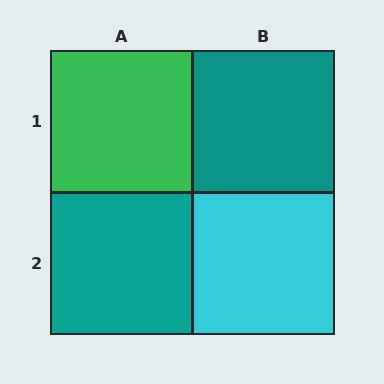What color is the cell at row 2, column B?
Cyan.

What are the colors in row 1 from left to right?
Green, teal.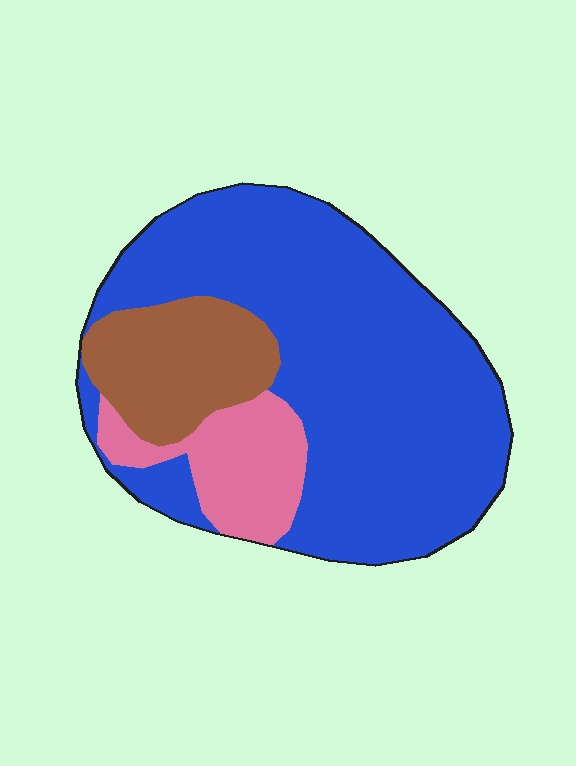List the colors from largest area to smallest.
From largest to smallest: blue, brown, pink.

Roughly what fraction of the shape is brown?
Brown takes up about one sixth (1/6) of the shape.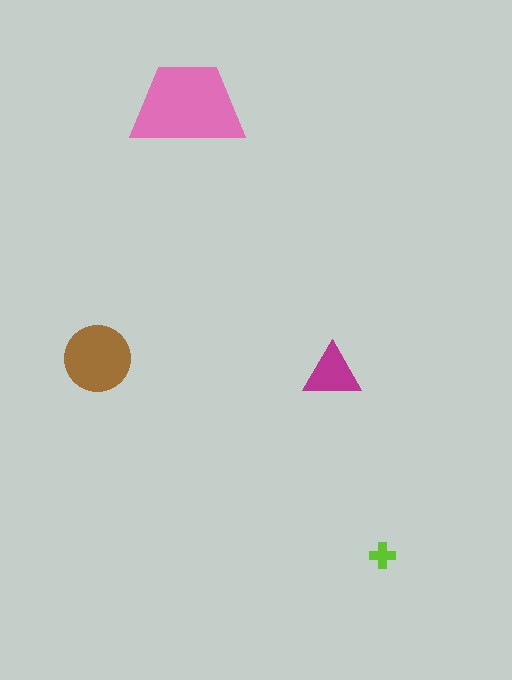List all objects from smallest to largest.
The lime cross, the magenta triangle, the brown circle, the pink trapezoid.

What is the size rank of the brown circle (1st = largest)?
2nd.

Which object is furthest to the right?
The lime cross is rightmost.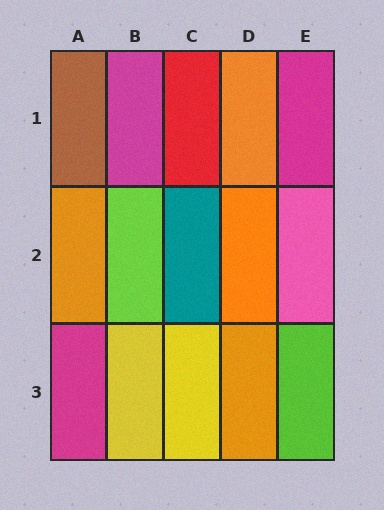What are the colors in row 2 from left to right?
Orange, lime, teal, orange, pink.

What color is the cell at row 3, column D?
Orange.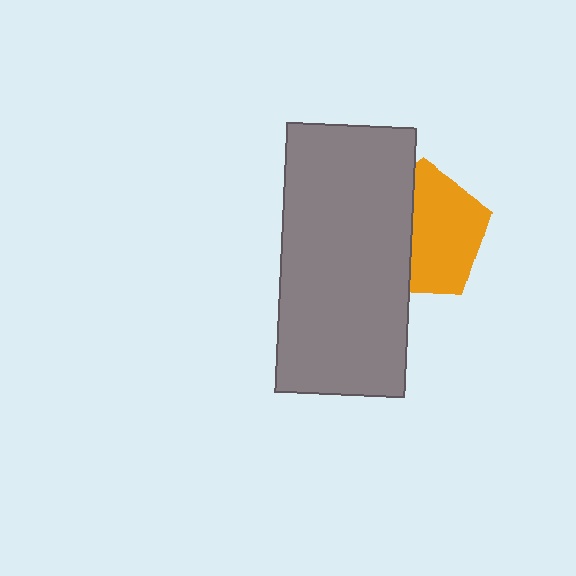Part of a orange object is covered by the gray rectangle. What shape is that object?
It is a pentagon.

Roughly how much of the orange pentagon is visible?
About half of it is visible (roughly 58%).